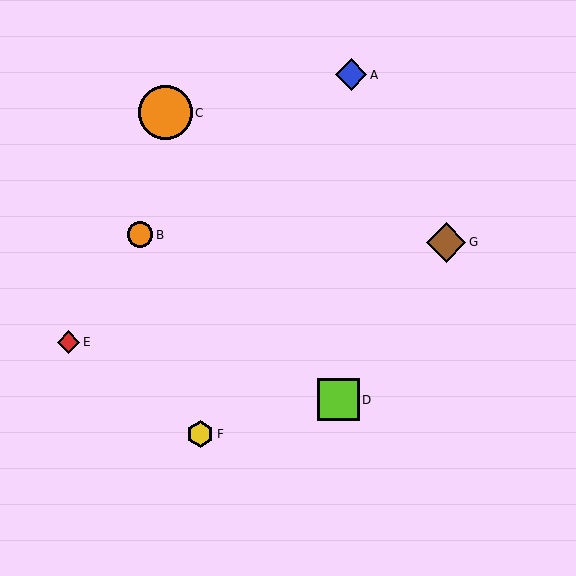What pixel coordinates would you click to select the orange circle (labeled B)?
Click at (140, 235) to select the orange circle B.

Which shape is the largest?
The orange circle (labeled C) is the largest.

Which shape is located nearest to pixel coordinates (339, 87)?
The blue diamond (labeled A) at (351, 75) is nearest to that location.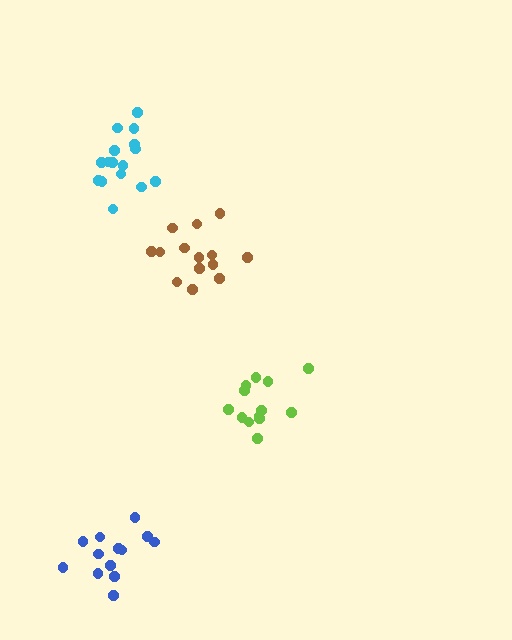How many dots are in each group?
Group 1: 16 dots, Group 2: 13 dots, Group 3: 14 dots, Group 4: 13 dots (56 total).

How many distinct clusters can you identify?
There are 4 distinct clusters.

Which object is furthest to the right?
The lime cluster is rightmost.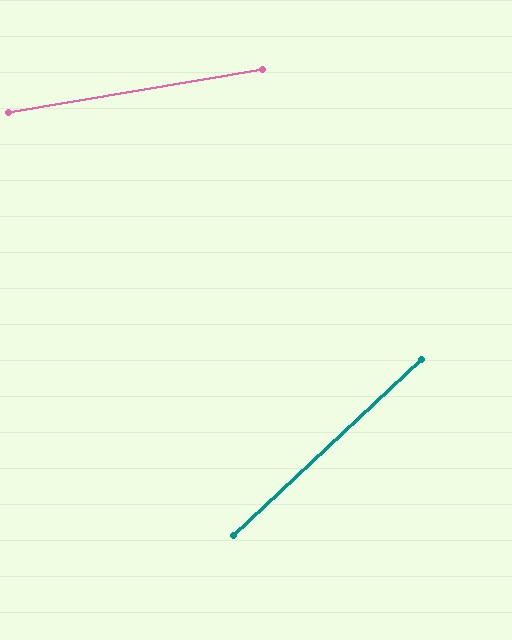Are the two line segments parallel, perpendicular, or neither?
Neither parallel nor perpendicular — they differ by about 33°.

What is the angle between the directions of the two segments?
Approximately 33 degrees.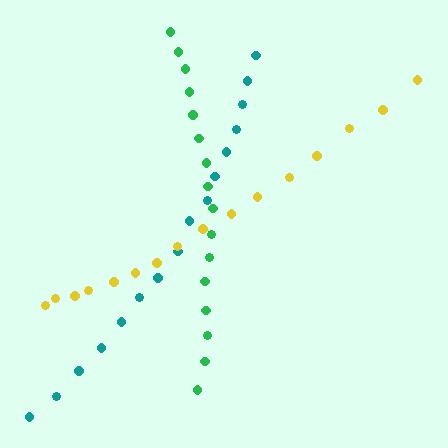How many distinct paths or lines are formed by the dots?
There are 3 distinct paths.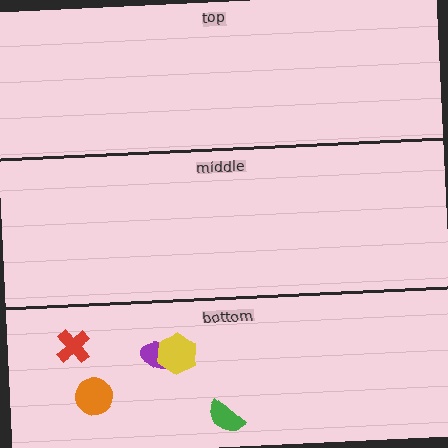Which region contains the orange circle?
The bottom region.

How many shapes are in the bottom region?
5.